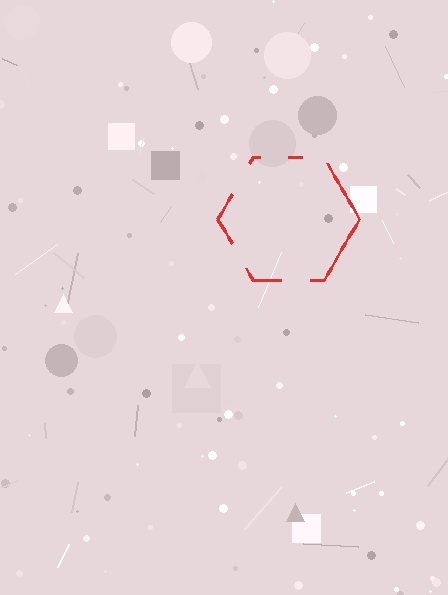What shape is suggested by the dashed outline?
The dashed outline suggests a hexagon.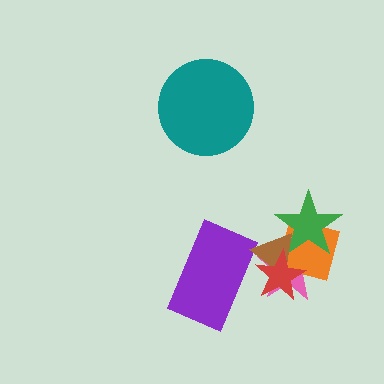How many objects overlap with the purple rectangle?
2 objects overlap with the purple rectangle.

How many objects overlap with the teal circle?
0 objects overlap with the teal circle.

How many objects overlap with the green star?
3 objects overlap with the green star.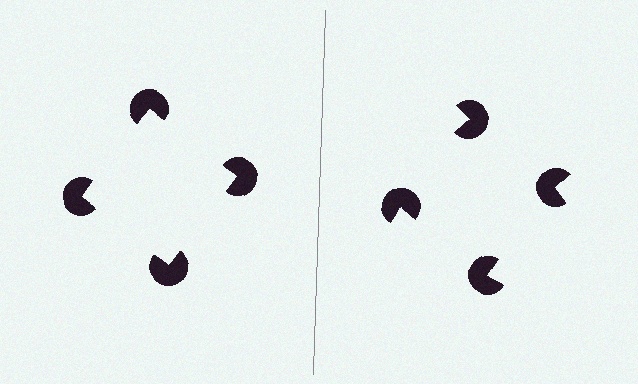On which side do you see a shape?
An illusory square appears on the left side. On the right side the wedge cuts are rotated, so no coherent shape forms.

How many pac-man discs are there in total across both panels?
8 — 4 on each side.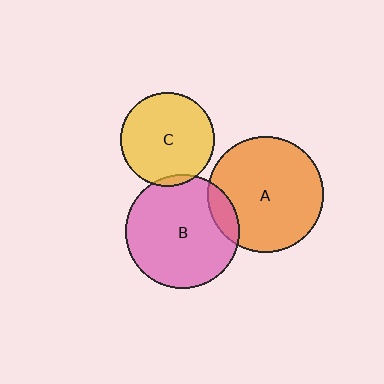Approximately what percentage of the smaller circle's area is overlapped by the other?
Approximately 5%.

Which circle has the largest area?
Circle A (orange).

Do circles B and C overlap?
Yes.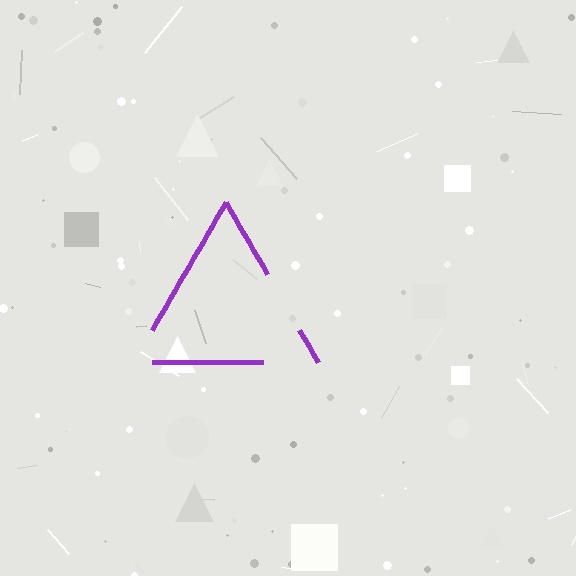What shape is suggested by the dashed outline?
The dashed outline suggests a triangle.